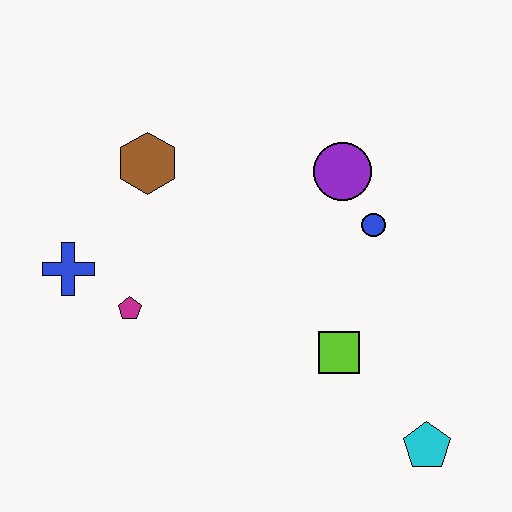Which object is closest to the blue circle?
The purple circle is closest to the blue circle.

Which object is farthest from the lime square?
The blue cross is farthest from the lime square.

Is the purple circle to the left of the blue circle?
Yes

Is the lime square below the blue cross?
Yes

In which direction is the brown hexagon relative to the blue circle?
The brown hexagon is to the left of the blue circle.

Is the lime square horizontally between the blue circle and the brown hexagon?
Yes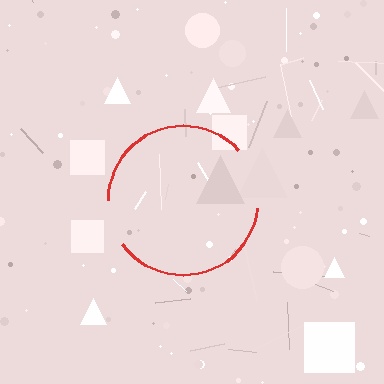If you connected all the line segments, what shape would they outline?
They would outline a circle.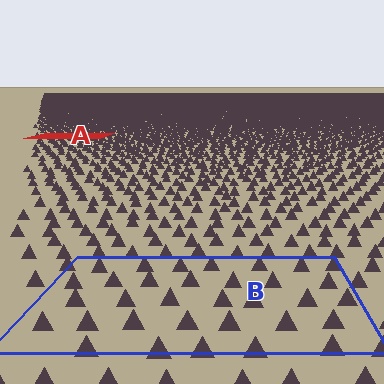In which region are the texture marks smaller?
The texture marks are smaller in region A, because it is farther away.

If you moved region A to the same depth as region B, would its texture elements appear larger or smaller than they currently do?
They would appear larger. At a closer depth, the same texture elements are projected at a bigger on-screen size.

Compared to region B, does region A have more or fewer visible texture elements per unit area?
Region A has more texture elements per unit area — they are packed more densely because it is farther away.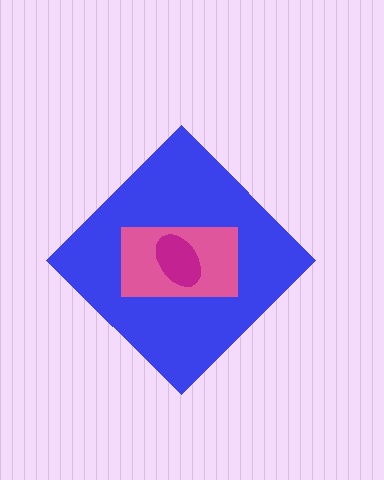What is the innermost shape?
The magenta ellipse.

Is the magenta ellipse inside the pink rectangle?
Yes.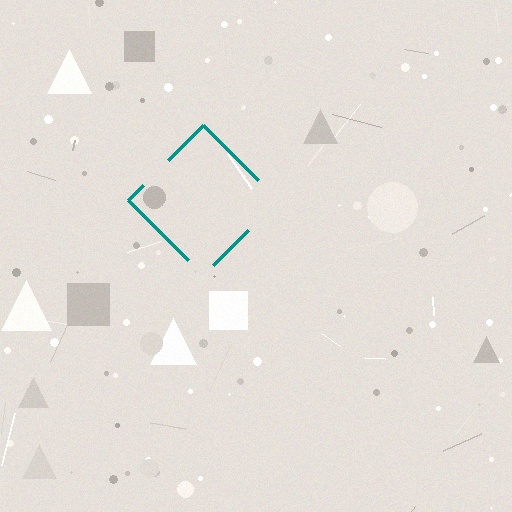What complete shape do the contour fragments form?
The contour fragments form a diamond.